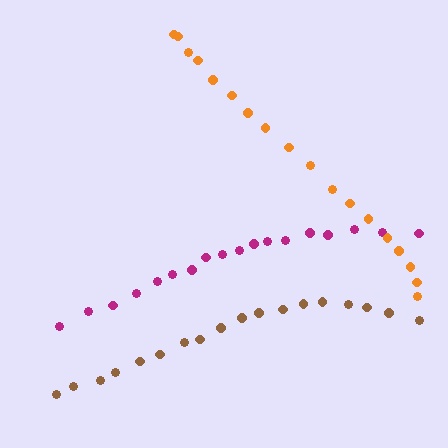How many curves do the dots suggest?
There are 3 distinct paths.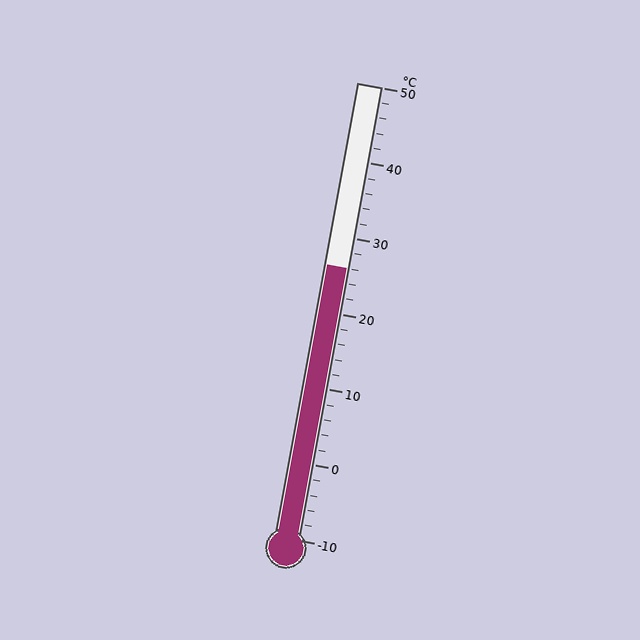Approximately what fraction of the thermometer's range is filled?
The thermometer is filled to approximately 60% of its range.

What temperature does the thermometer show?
The thermometer shows approximately 26°C.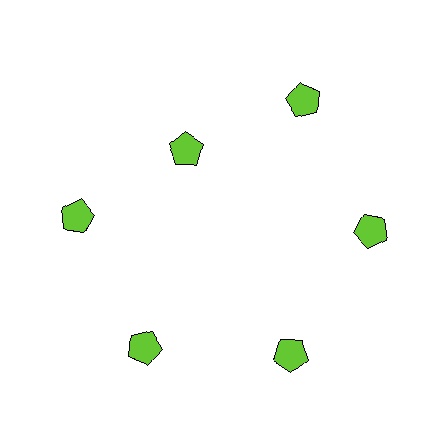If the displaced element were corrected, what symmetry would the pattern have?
It would have 6-fold rotational symmetry — the pattern would map onto itself every 60 degrees.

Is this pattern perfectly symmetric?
No. The 6 lime pentagons are arranged in a ring, but one element near the 11 o'clock position is pulled inward toward the center, breaking the 6-fold rotational symmetry.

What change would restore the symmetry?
The symmetry would be restored by moving it outward, back onto the ring so that all 6 pentagons sit at equal angles and equal distance from the center.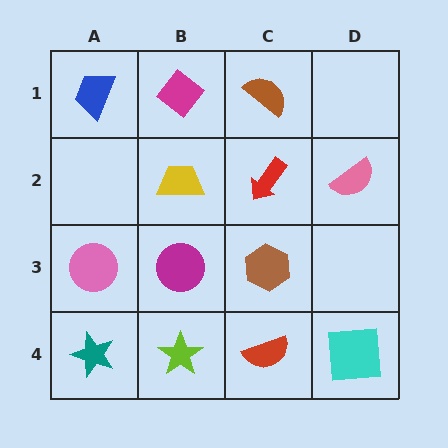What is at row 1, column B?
A magenta diamond.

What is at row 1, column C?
A brown semicircle.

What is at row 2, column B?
A yellow trapezoid.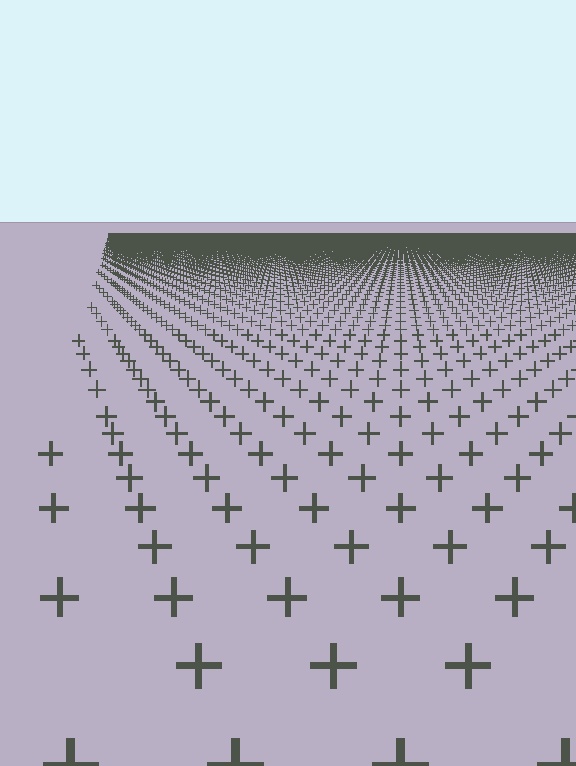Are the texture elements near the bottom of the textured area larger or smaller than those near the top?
Larger. Near the bottom, elements are closer to the viewer and appear at a bigger on-screen size.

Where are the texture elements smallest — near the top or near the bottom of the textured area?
Near the top.